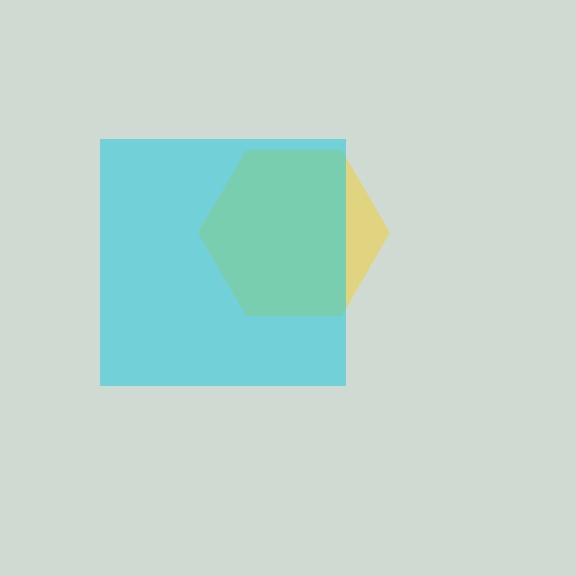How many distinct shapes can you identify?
There are 2 distinct shapes: a yellow hexagon, a cyan square.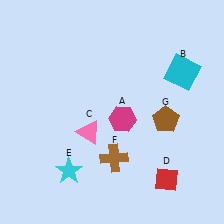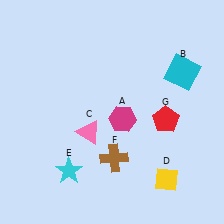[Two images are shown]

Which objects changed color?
D changed from red to yellow. G changed from brown to red.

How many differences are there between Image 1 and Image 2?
There are 2 differences between the two images.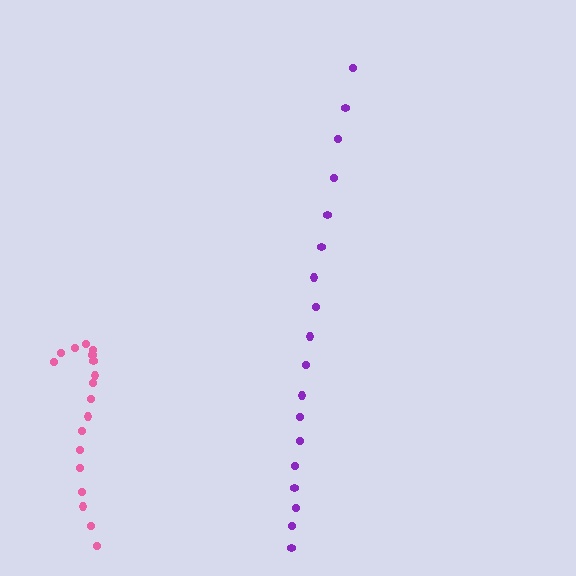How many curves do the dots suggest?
There are 2 distinct paths.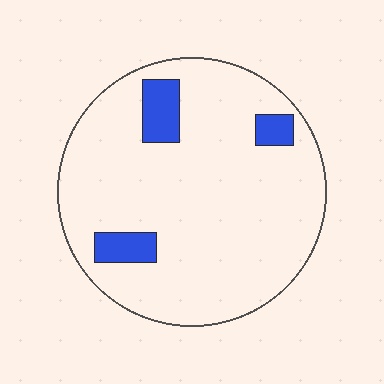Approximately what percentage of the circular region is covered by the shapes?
Approximately 10%.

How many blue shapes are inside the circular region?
3.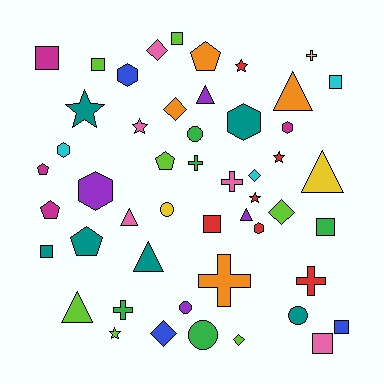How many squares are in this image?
There are 9 squares.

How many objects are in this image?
There are 50 objects.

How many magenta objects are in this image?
There are 4 magenta objects.